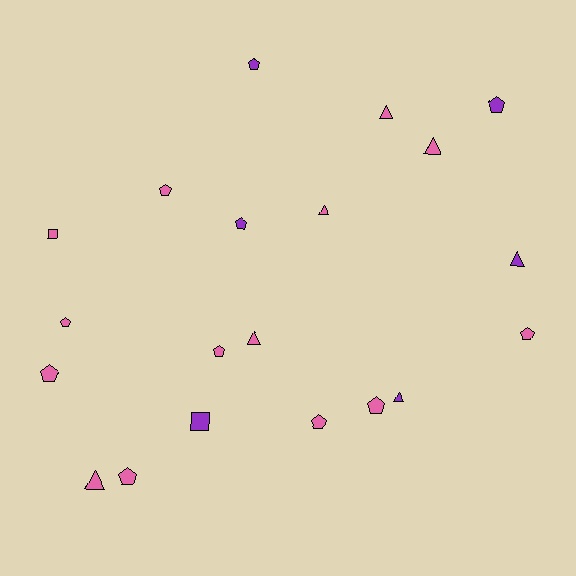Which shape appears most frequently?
Pentagon, with 11 objects.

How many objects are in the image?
There are 20 objects.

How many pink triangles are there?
There are 5 pink triangles.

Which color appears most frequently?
Pink, with 14 objects.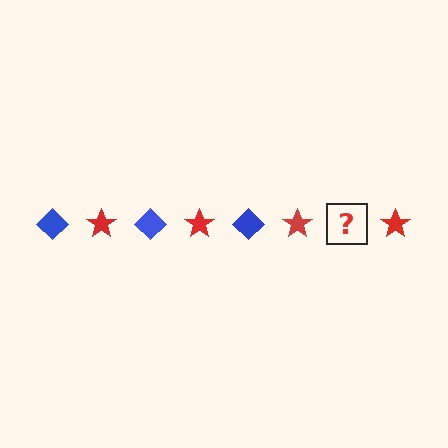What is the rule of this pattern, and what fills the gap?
The rule is that the pattern alternates between blue diamond and red star. The gap should be filled with a blue diamond.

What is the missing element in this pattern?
The missing element is a blue diamond.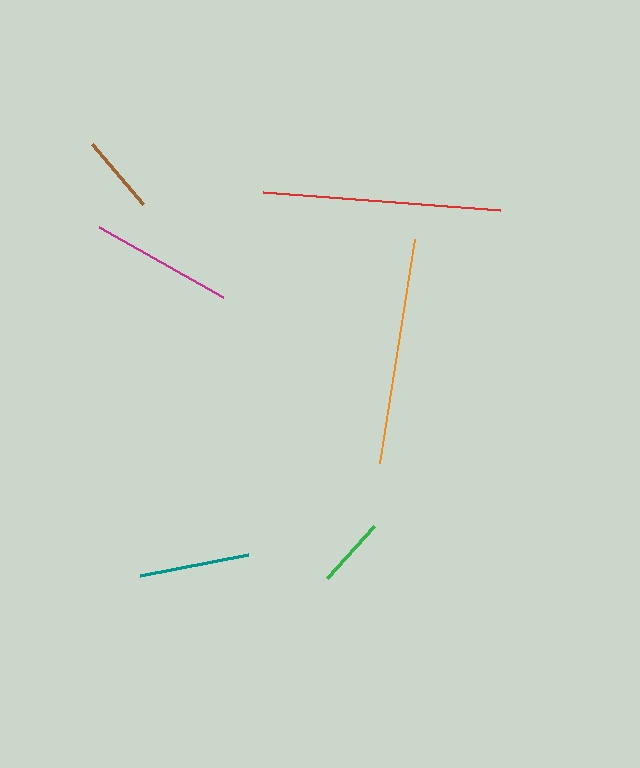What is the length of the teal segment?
The teal segment is approximately 111 pixels long.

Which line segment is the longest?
The red line is the longest at approximately 237 pixels.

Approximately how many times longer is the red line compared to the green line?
The red line is approximately 3.4 times the length of the green line.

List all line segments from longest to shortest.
From longest to shortest: red, orange, magenta, teal, brown, green.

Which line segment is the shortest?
The green line is the shortest at approximately 70 pixels.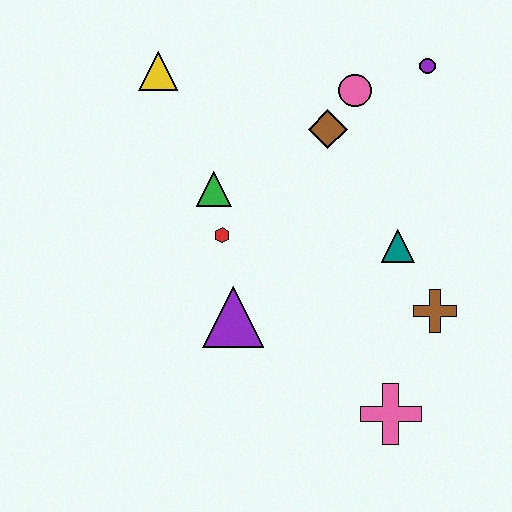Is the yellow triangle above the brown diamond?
Yes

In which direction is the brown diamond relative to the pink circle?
The brown diamond is below the pink circle.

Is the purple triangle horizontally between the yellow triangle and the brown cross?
Yes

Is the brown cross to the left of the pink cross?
No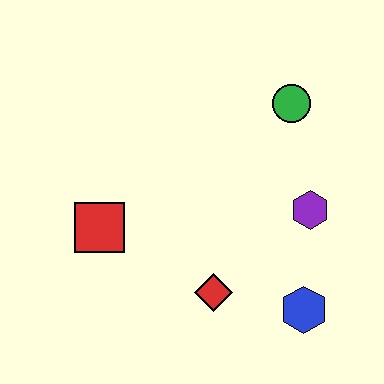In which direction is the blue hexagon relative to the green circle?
The blue hexagon is below the green circle.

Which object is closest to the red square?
The red diamond is closest to the red square.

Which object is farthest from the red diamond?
The green circle is farthest from the red diamond.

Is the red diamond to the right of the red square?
Yes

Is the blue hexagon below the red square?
Yes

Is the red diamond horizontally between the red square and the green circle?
Yes